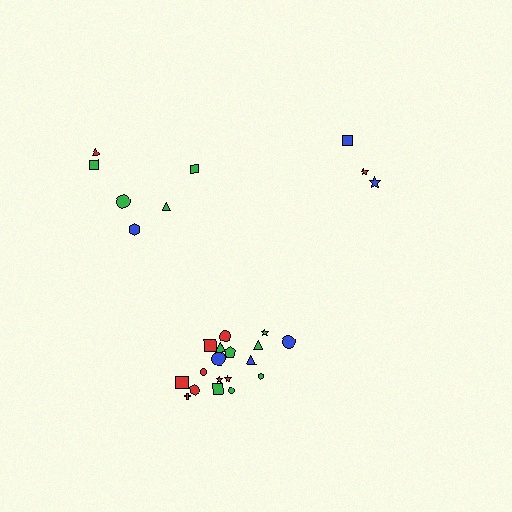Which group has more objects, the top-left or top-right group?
The top-left group.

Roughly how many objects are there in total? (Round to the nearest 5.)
Roughly 25 objects in total.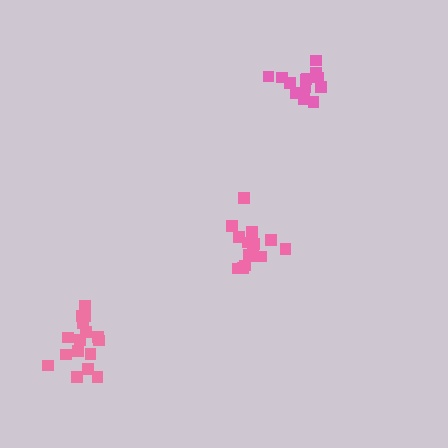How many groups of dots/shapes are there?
There are 3 groups.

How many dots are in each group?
Group 1: 16 dots, Group 2: 15 dots, Group 3: 13 dots (44 total).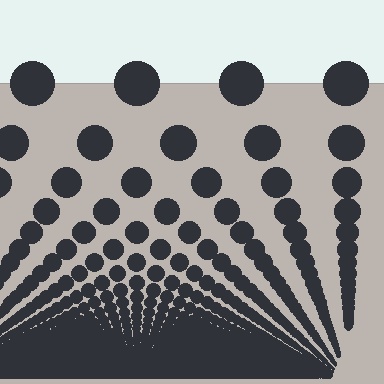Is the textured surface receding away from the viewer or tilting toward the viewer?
The surface appears to tilt toward the viewer. Texture elements get larger and sparser toward the top.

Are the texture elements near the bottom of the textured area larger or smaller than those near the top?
Smaller. The gradient is inverted — elements near the bottom are smaller and denser.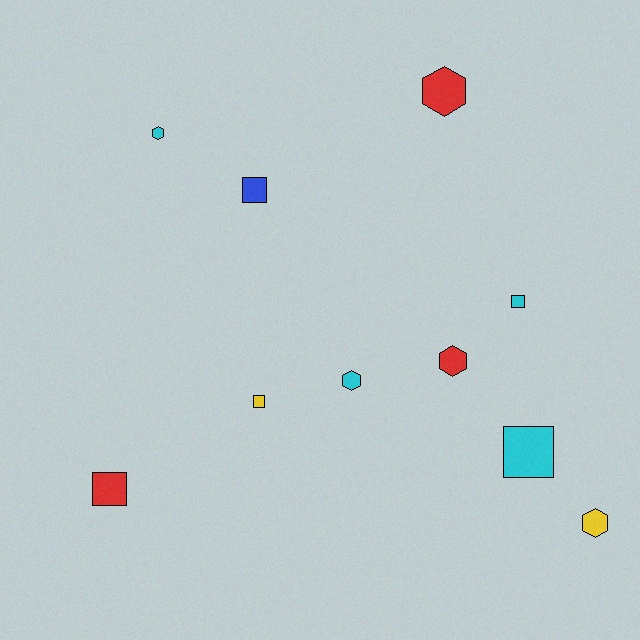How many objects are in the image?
There are 10 objects.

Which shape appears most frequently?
Hexagon, with 5 objects.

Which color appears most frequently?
Cyan, with 4 objects.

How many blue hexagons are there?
There are no blue hexagons.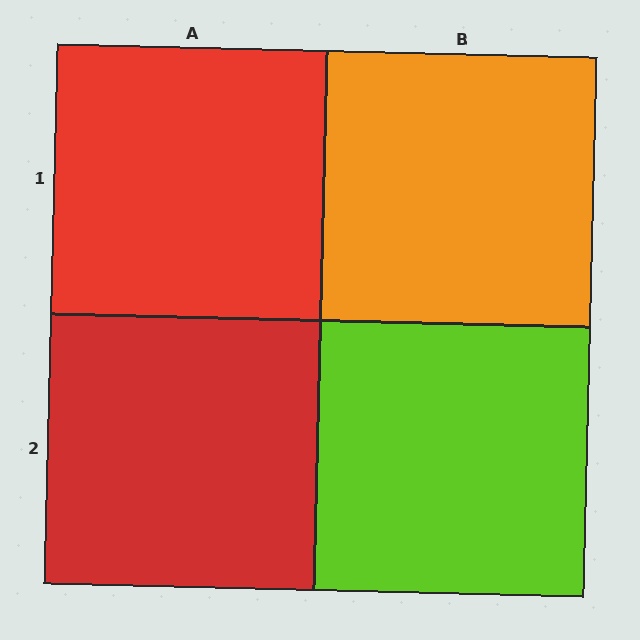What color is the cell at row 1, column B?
Orange.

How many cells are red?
2 cells are red.